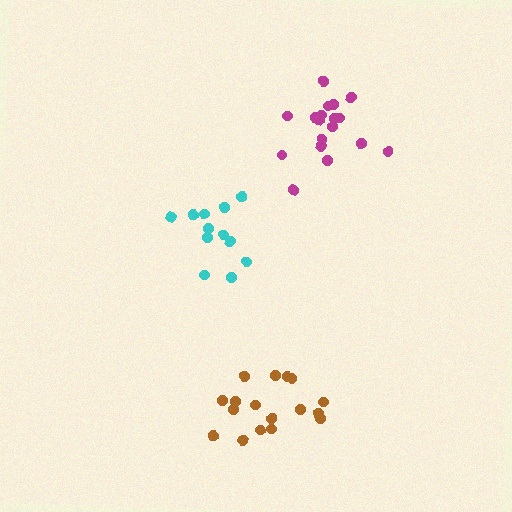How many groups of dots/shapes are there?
There are 3 groups.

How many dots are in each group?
Group 1: 18 dots, Group 2: 17 dots, Group 3: 12 dots (47 total).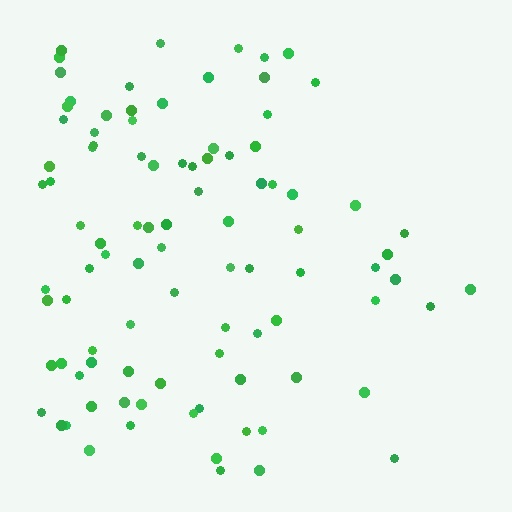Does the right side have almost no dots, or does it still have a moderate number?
Still a moderate number, just noticeably fewer than the left.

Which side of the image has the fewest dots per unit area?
The right.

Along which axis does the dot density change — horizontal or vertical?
Horizontal.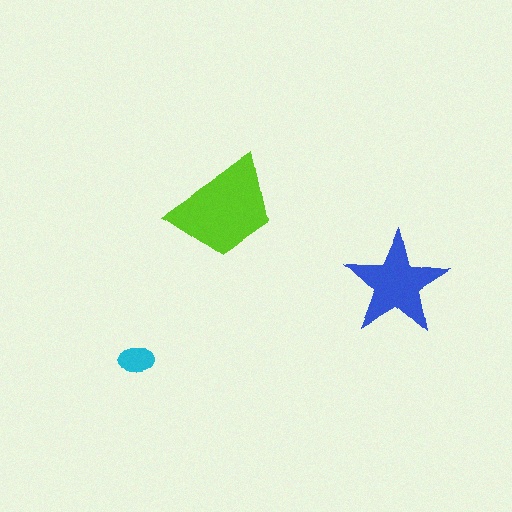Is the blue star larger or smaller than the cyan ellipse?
Larger.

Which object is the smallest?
The cyan ellipse.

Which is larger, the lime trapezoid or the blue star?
The lime trapezoid.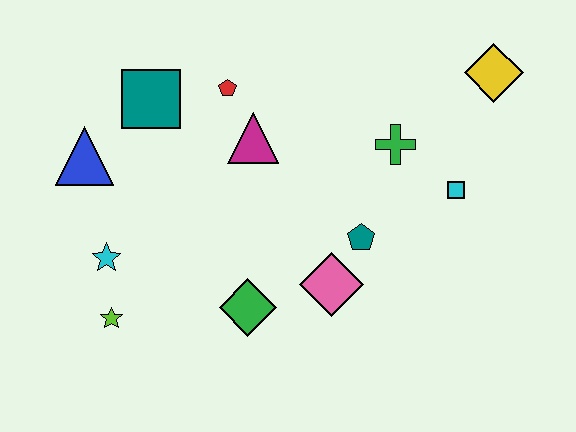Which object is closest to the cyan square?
The green cross is closest to the cyan square.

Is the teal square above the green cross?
Yes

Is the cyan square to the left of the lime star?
No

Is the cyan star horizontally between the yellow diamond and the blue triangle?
Yes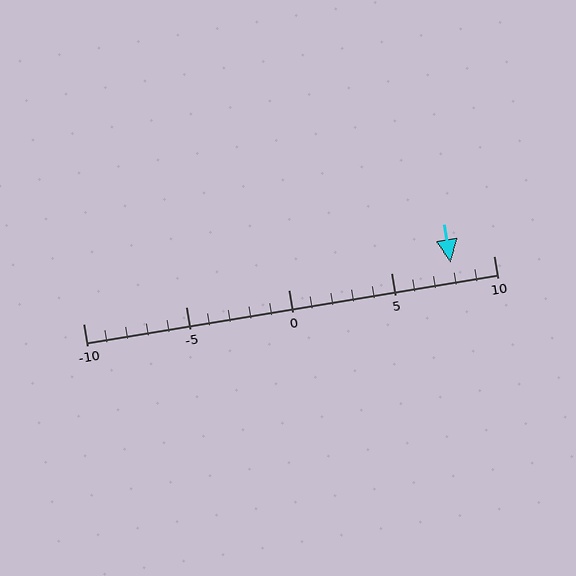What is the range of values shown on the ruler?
The ruler shows values from -10 to 10.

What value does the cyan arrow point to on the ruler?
The cyan arrow points to approximately 8.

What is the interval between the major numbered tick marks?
The major tick marks are spaced 5 units apart.